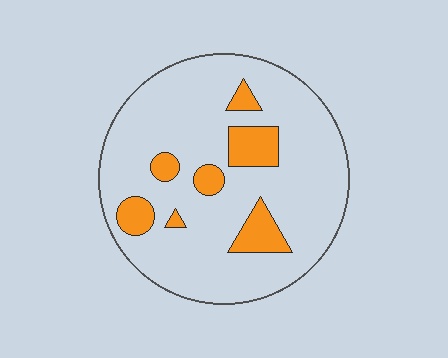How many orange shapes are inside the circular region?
7.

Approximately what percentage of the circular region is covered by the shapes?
Approximately 15%.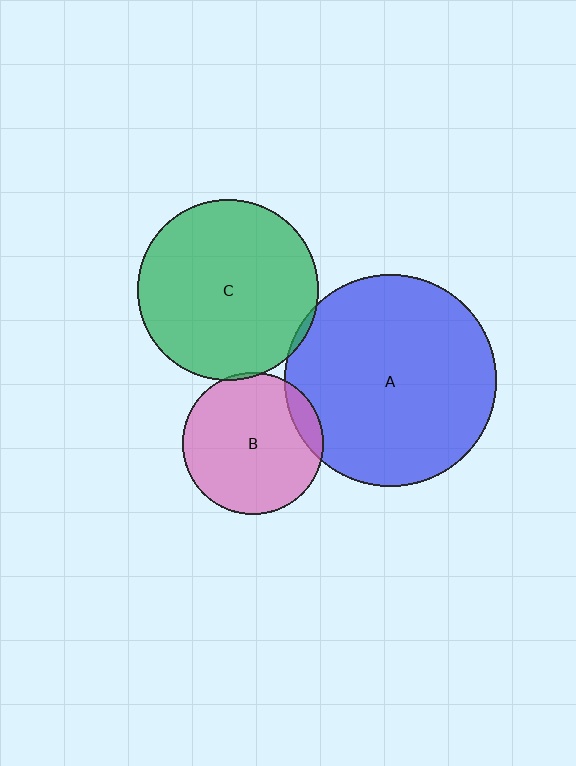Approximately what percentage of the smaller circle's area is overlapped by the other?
Approximately 10%.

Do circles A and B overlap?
Yes.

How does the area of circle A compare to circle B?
Approximately 2.2 times.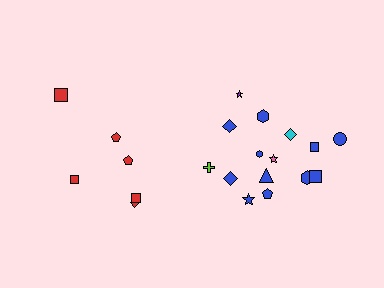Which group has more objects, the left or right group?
The right group.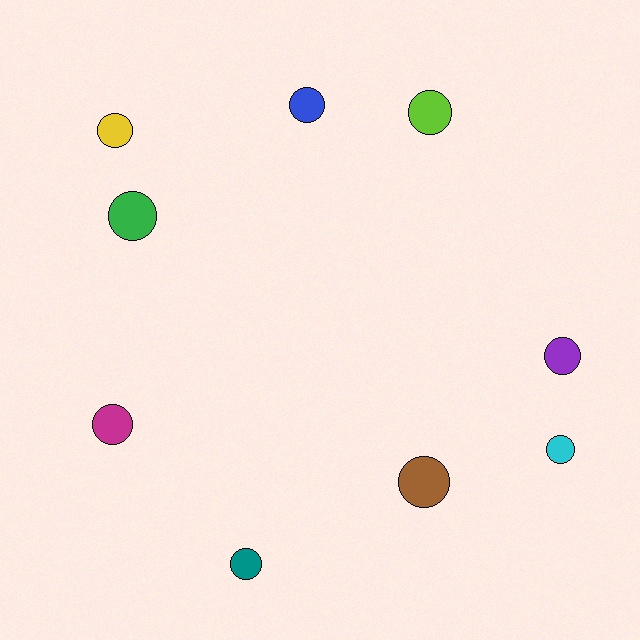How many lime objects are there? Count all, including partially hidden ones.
There is 1 lime object.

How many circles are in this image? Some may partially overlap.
There are 9 circles.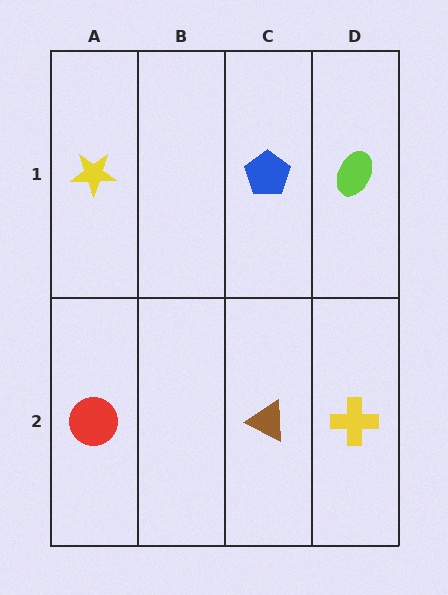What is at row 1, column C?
A blue pentagon.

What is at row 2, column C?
A brown triangle.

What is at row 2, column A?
A red circle.